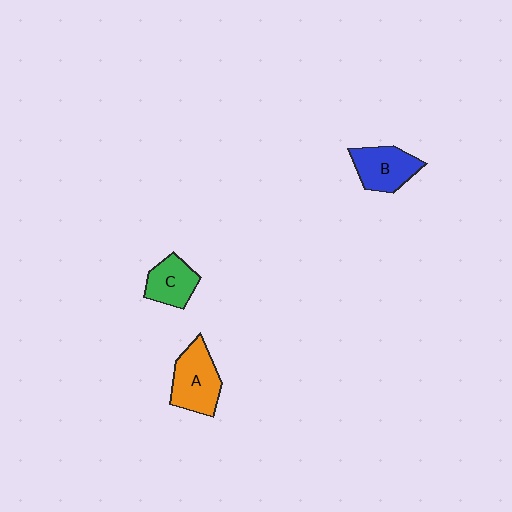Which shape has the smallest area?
Shape C (green).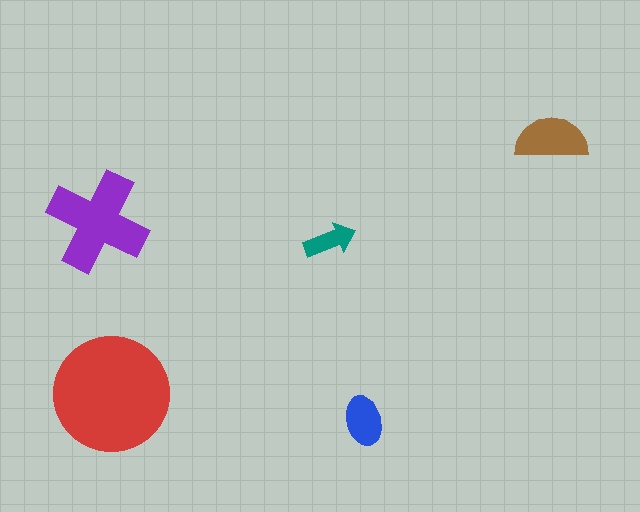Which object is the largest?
The red circle.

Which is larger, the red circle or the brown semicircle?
The red circle.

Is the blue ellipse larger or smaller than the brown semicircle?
Smaller.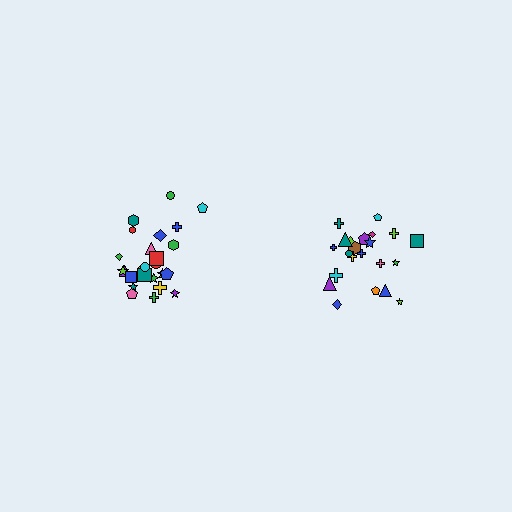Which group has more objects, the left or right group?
The left group.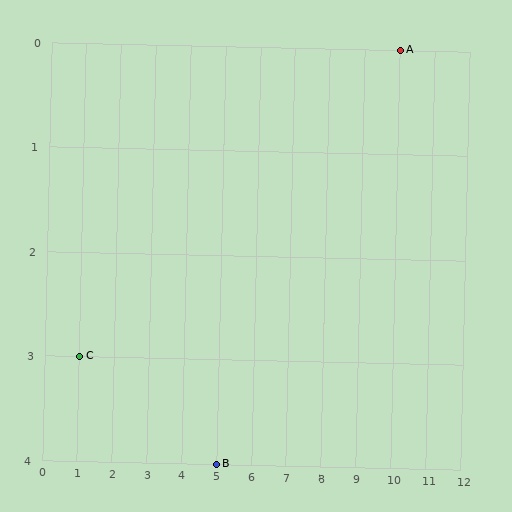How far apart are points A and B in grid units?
Points A and B are 5 columns and 4 rows apart (about 6.4 grid units diagonally).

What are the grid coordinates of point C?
Point C is at grid coordinates (1, 3).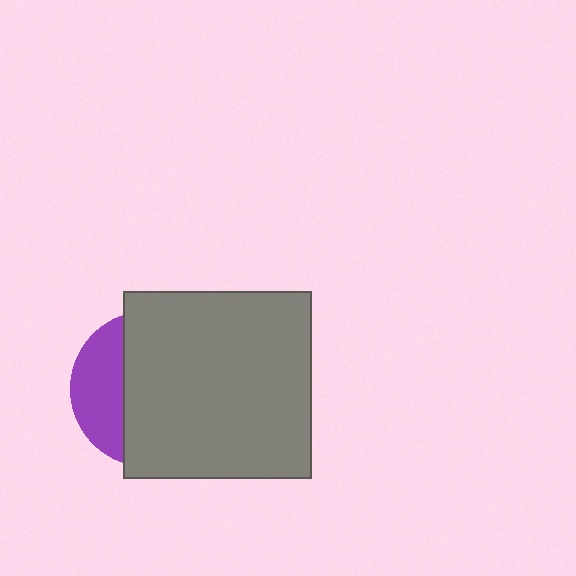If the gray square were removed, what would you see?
You would see the complete purple circle.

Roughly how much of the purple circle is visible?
A small part of it is visible (roughly 31%).